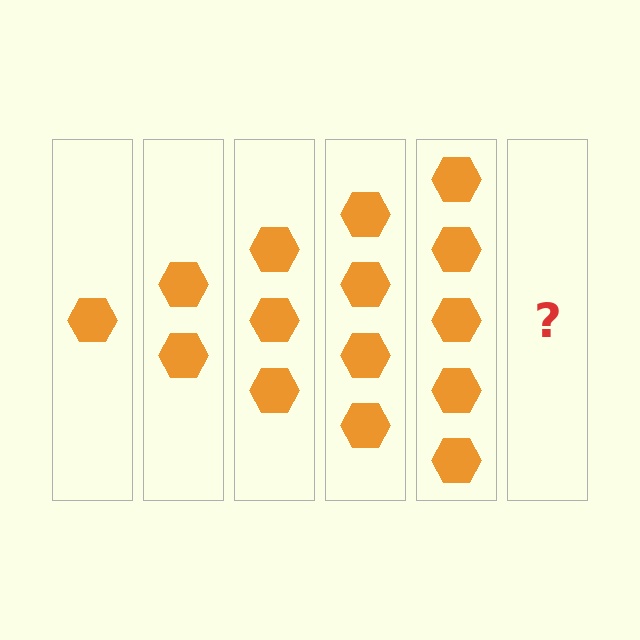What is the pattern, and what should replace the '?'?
The pattern is that each step adds one more hexagon. The '?' should be 6 hexagons.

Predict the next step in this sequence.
The next step is 6 hexagons.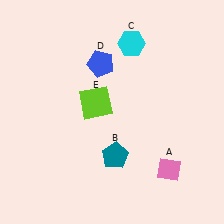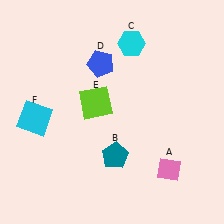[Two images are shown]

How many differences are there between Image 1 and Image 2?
There is 1 difference between the two images.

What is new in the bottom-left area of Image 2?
A cyan square (F) was added in the bottom-left area of Image 2.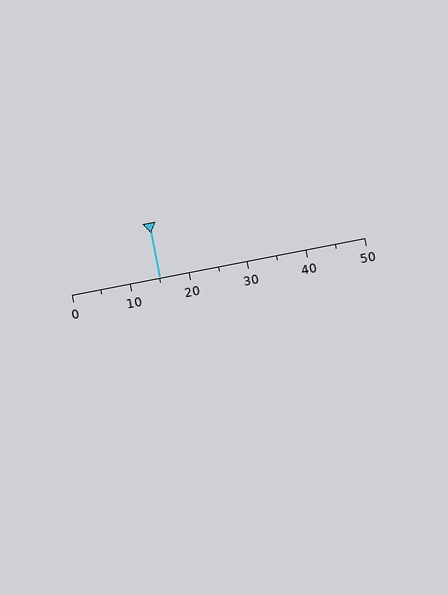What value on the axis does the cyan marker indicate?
The marker indicates approximately 15.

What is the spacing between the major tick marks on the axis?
The major ticks are spaced 10 apart.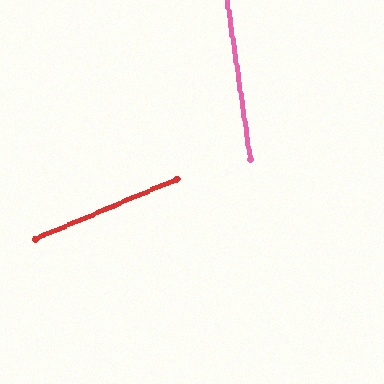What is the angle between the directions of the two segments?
Approximately 75 degrees.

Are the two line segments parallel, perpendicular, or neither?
Neither parallel nor perpendicular — they differ by about 75°.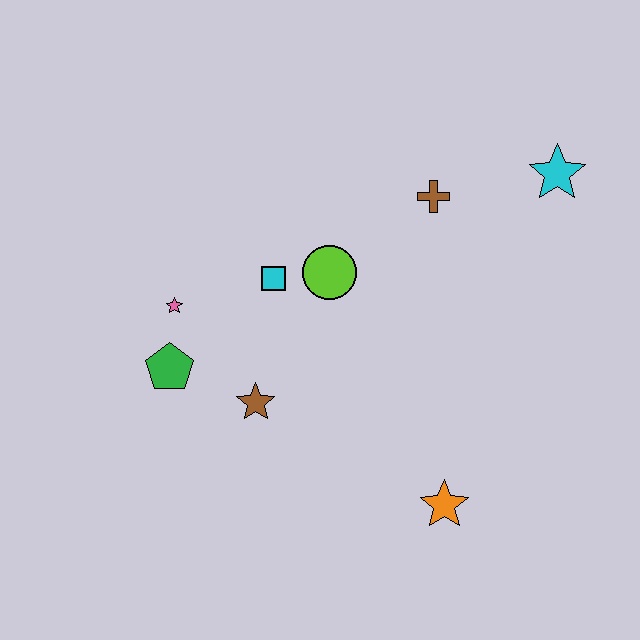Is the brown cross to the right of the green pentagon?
Yes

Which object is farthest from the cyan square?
The cyan star is farthest from the cyan square.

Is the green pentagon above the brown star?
Yes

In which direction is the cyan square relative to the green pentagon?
The cyan square is to the right of the green pentagon.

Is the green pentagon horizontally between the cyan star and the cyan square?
No